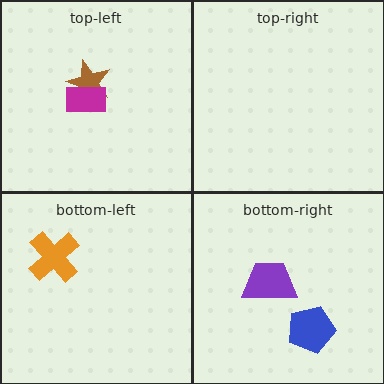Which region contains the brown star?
The top-left region.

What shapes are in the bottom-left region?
The orange cross.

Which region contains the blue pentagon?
The bottom-right region.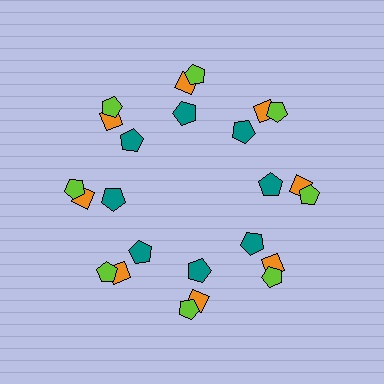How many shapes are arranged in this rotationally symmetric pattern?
There are 24 shapes, arranged in 8 groups of 3.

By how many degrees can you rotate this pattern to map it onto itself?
The pattern maps onto itself every 45 degrees of rotation.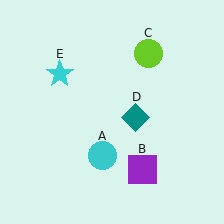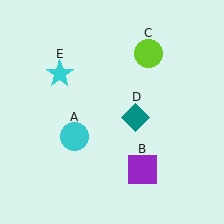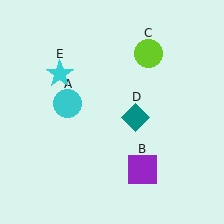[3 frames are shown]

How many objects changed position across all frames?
1 object changed position: cyan circle (object A).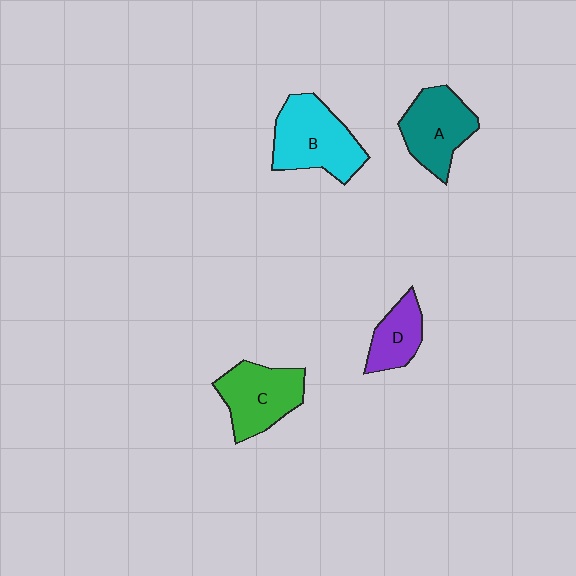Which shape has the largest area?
Shape B (cyan).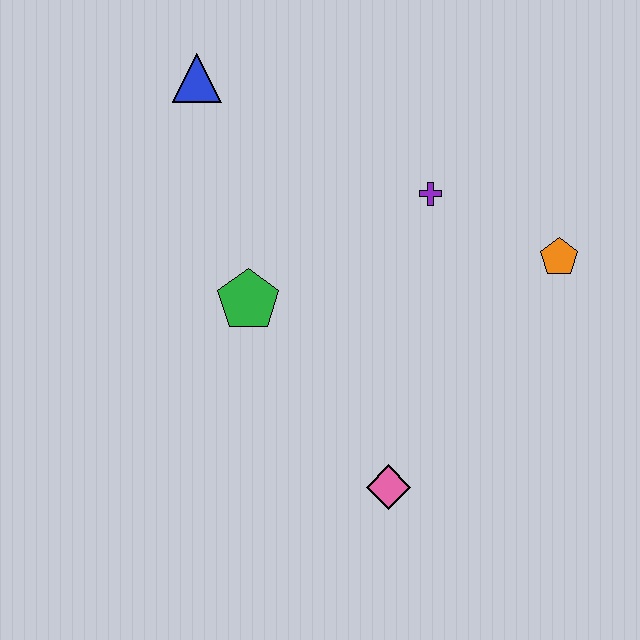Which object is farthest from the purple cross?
The pink diamond is farthest from the purple cross.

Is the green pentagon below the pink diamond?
No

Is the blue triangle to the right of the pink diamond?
No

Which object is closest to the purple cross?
The orange pentagon is closest to the purple cross.